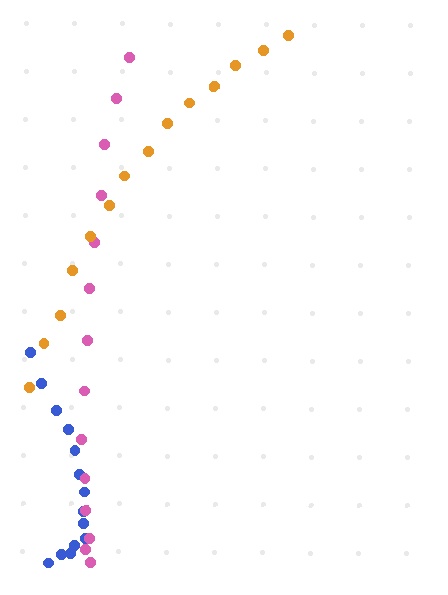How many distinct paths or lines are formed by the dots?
There are 3 distinct paths.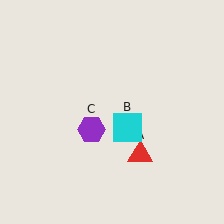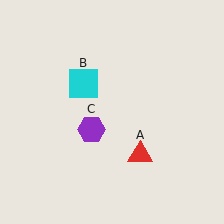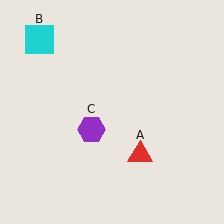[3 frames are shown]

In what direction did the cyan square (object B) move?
The cyan square (object B) moved up and to the left.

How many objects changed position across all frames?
1 object changed position: cyan square (object B).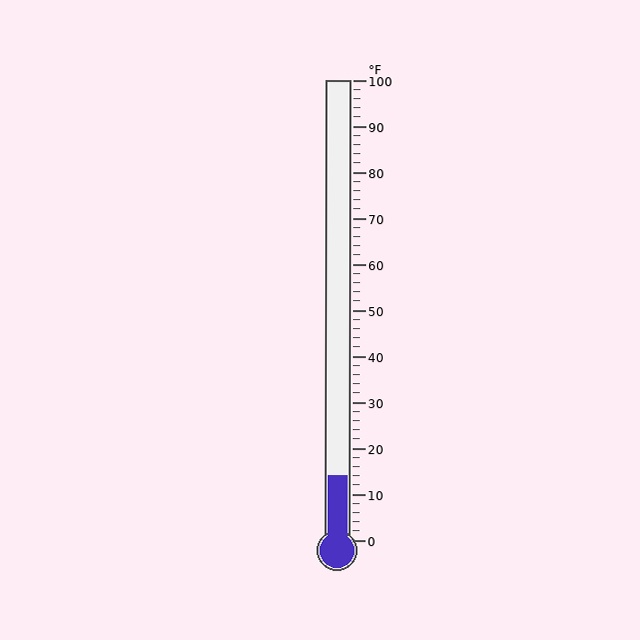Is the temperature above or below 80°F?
The temperature is below 80°F.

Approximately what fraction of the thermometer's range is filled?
The thermometer is filled to approximately 15% of its range.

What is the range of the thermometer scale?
The thermometer scale ranges from 0°F to 100°F.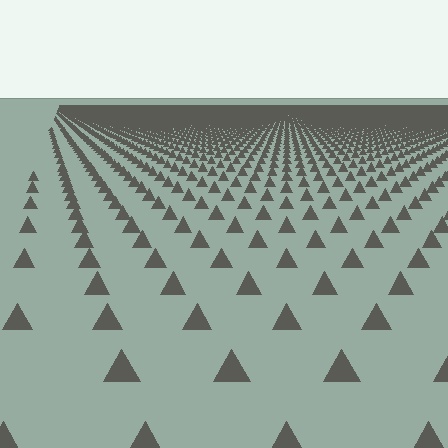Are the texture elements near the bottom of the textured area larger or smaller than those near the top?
Larger. Near the bottom, elements are closer to the viewer and appear at a bigger on-screen size.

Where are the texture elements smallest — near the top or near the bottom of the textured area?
Near the top.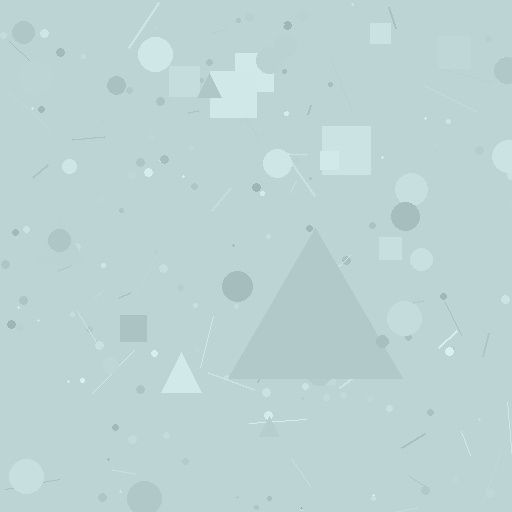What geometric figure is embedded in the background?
A triangle is embedded in the background.